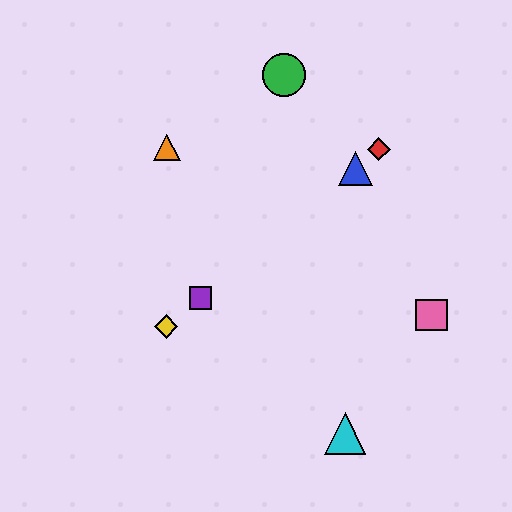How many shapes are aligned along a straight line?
4 shapes (the red diamond, the blue triangle, the yellow diamond, the purple square) are aligned along a straight line.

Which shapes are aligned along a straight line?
The red diamond, the blue triangle, the yellow diamond, the purple square are aligned along a straight line.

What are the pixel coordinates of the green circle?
The green circle is at (284, 75).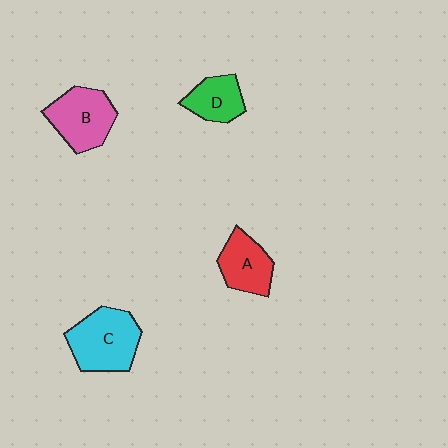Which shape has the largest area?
Shape C (cyan).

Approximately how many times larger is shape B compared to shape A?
Approximately 1.2 times.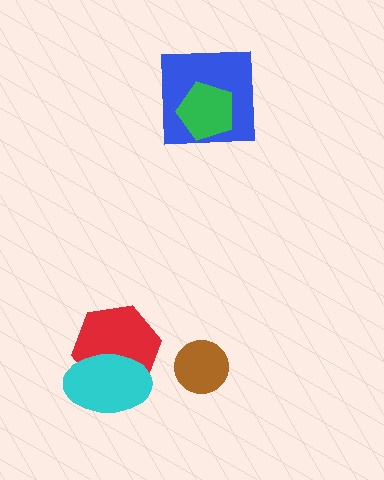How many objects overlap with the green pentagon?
1 object overlaps with the green pentagon.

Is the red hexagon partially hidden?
Yes, it is partially covered by another shape.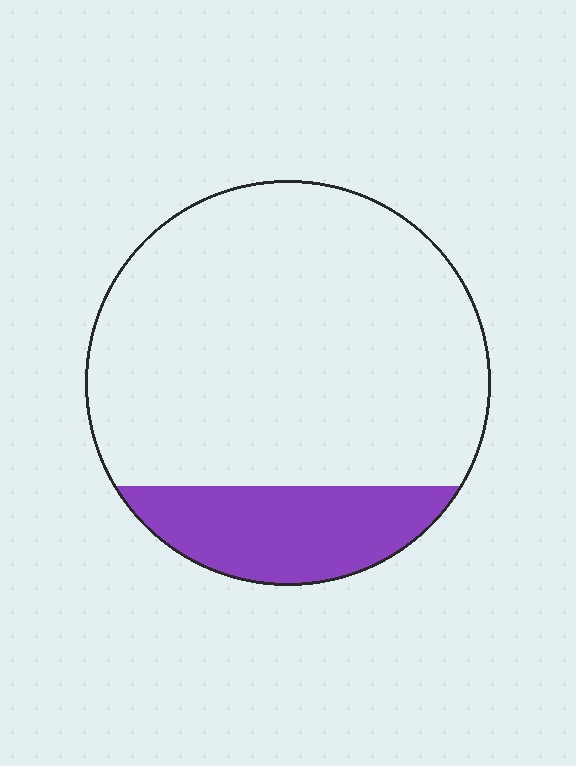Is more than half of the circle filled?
No.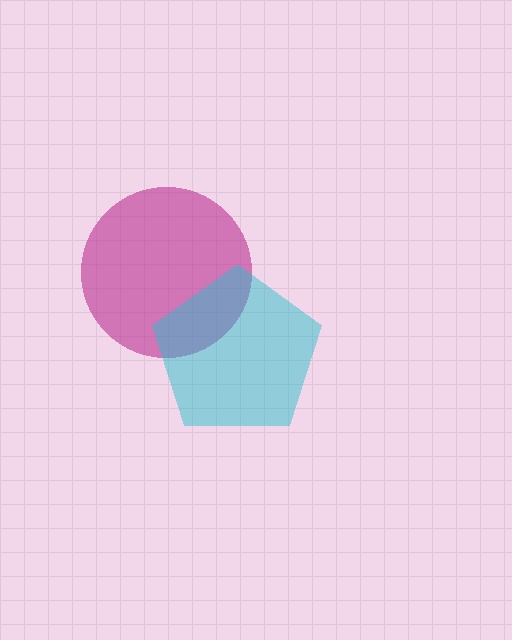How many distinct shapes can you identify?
There are 2 distinct shapes: a magenta circle, a cyan pentagon.